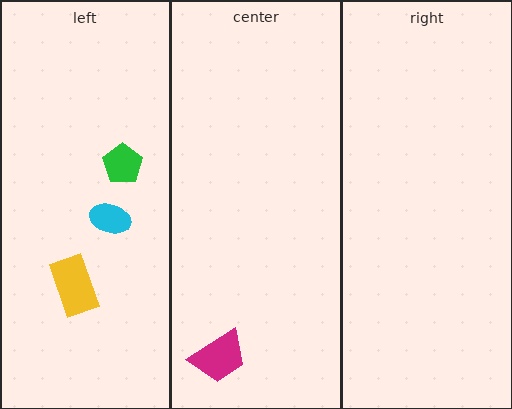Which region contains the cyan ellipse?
The left region.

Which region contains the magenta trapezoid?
The center region.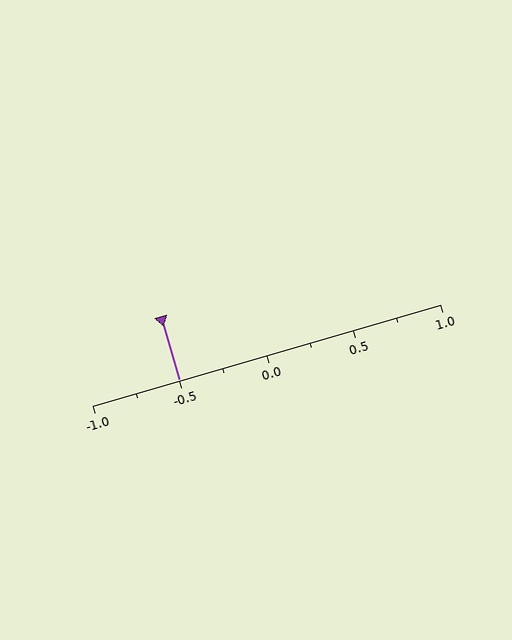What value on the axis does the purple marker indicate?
The marker indicates approximately -0.5.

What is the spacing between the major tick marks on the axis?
The major ticks are spaced 0.5 apart.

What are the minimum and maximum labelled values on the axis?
The axis runs from -1.0 to 1.0.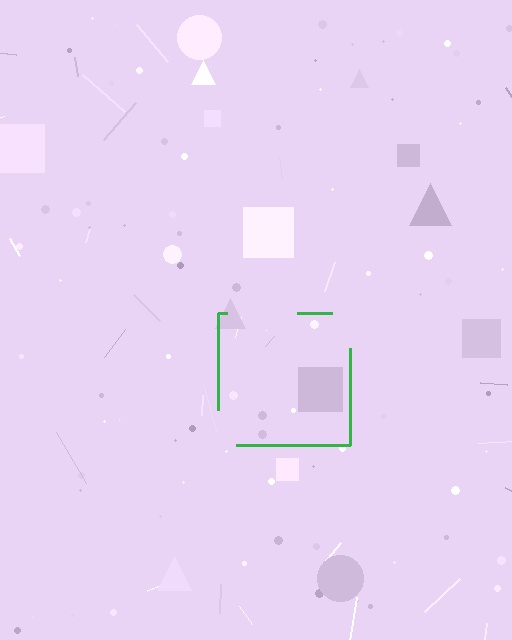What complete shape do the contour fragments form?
The contour fragments form a square.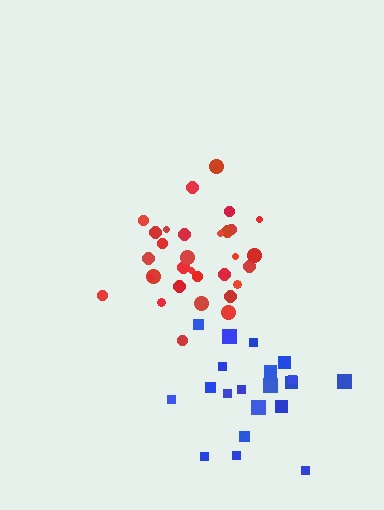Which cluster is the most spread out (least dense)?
Blue.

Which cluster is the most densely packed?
Red.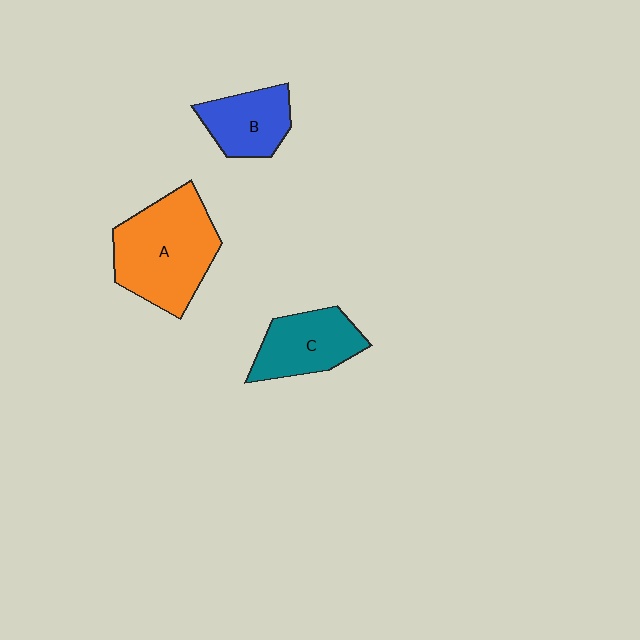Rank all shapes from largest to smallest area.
From largest to smallest: A (orange), C (teal), B (blue).